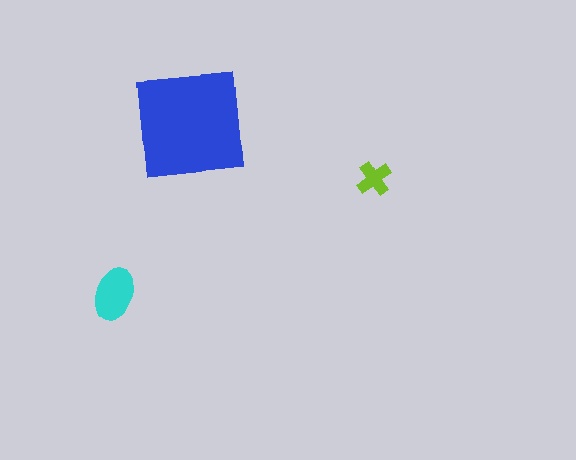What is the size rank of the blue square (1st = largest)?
1st.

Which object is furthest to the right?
The lime cross is rightmost.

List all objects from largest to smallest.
The blue square, the cyan ellipse, the lime cross.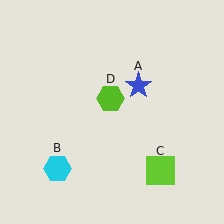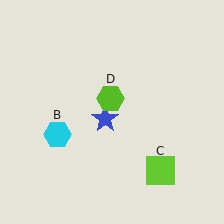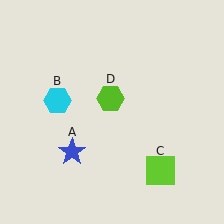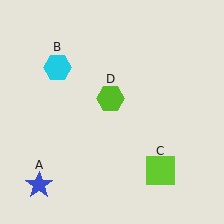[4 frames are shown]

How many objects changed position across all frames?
2 objects changed position: blue star (object A), cyan hexagon (object B).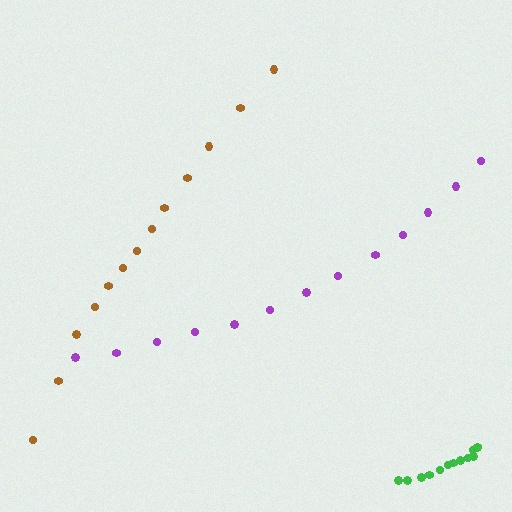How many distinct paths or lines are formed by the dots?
There are 3 distinct paths.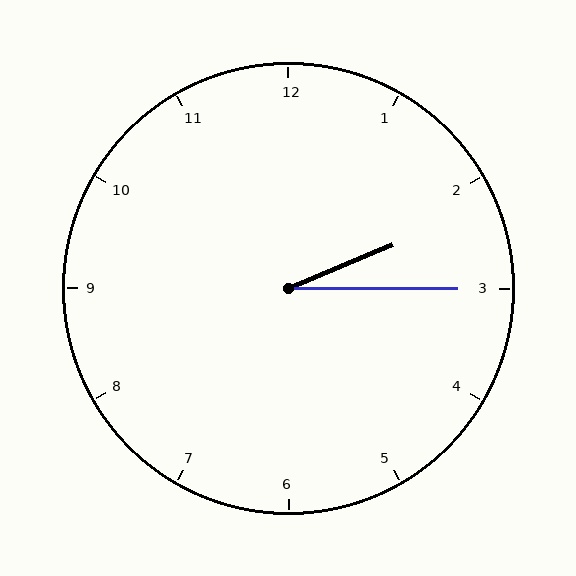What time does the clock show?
2:15.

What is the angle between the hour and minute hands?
Approximately 22 degrees.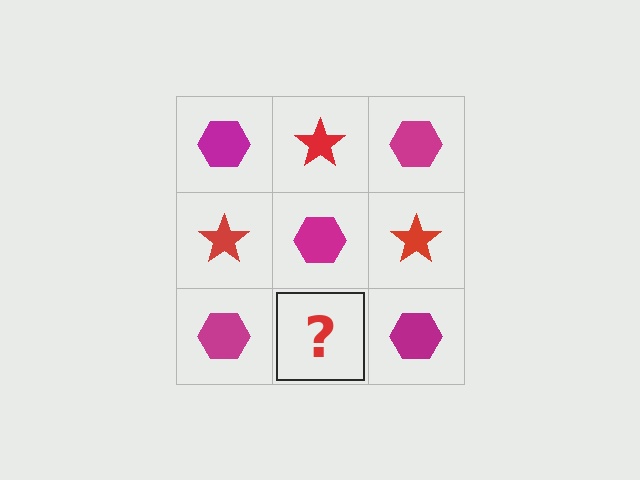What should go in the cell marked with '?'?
The missing cell should contain a red star.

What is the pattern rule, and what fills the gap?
The rule is that it alternates magenta hexagon and red star in a checkerboard pattern. The gap should be filled with a red star.